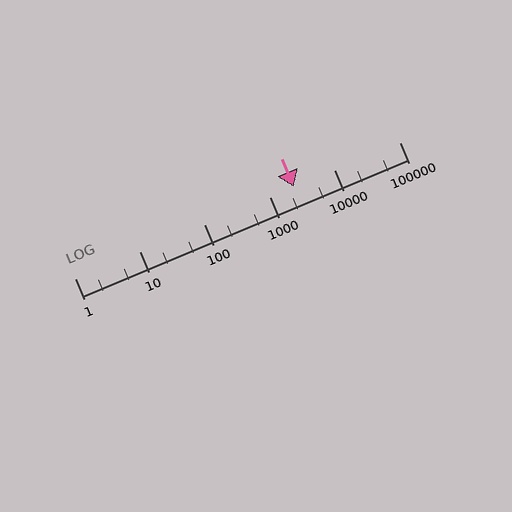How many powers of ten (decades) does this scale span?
The scale spans 5 decades, from 1 to 100000.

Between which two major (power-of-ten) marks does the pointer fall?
The pointer is between 1000 and 10000.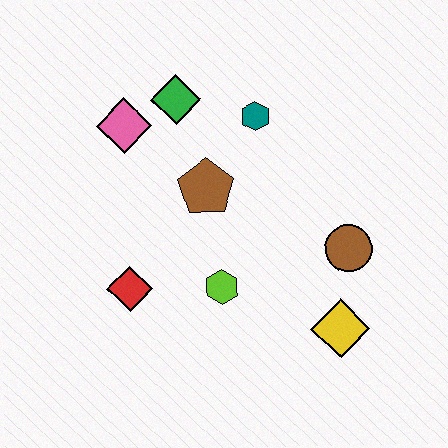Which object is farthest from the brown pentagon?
The yellow diamond is farthest from the brown pentagon.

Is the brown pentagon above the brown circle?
Yes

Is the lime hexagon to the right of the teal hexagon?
No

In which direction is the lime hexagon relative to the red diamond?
The lime hexagon is to the right of the red diamond.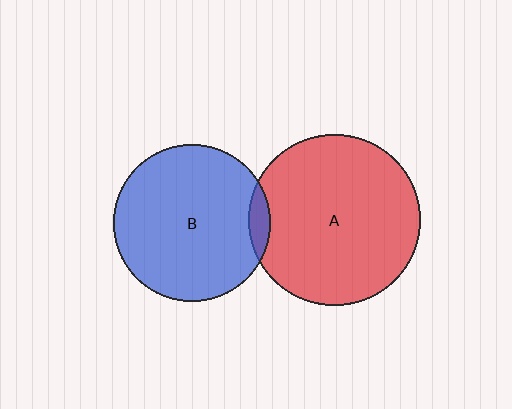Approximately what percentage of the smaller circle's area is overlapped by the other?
Approximately 5%.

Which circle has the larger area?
Circle A (red).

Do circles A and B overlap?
Yes.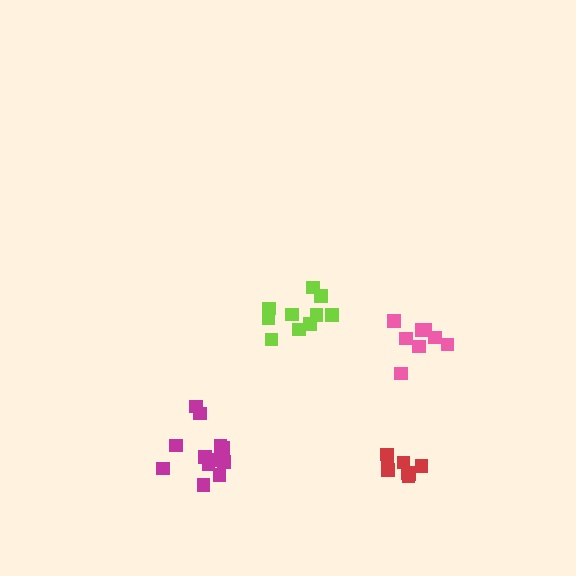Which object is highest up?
The lime cluster is topmost.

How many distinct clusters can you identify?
There are 4 distinct clusters.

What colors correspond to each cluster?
The clusters are colored: pink, red, magenta, lime.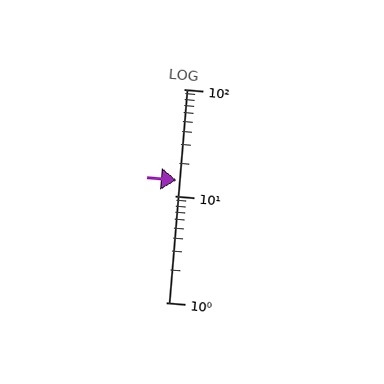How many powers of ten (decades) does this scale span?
The scale spans 2 decades, from 1 to 100.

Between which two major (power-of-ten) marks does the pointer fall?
The pointer is between 10 and 100.